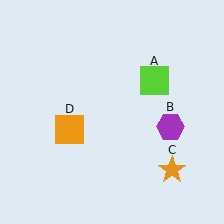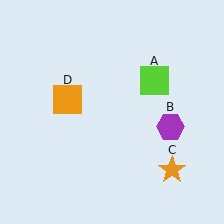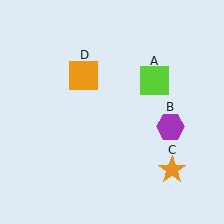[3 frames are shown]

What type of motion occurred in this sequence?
The orange square (object D) rotated clockwise around the center of the scene.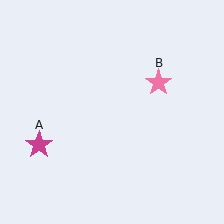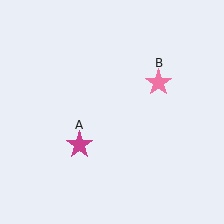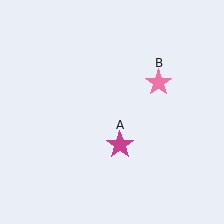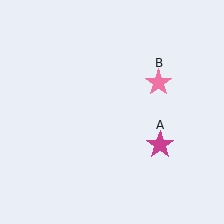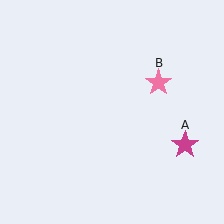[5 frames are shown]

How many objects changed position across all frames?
1 object changed position: magenta star (object A).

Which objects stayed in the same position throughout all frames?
Pink star (object B) remained stationary.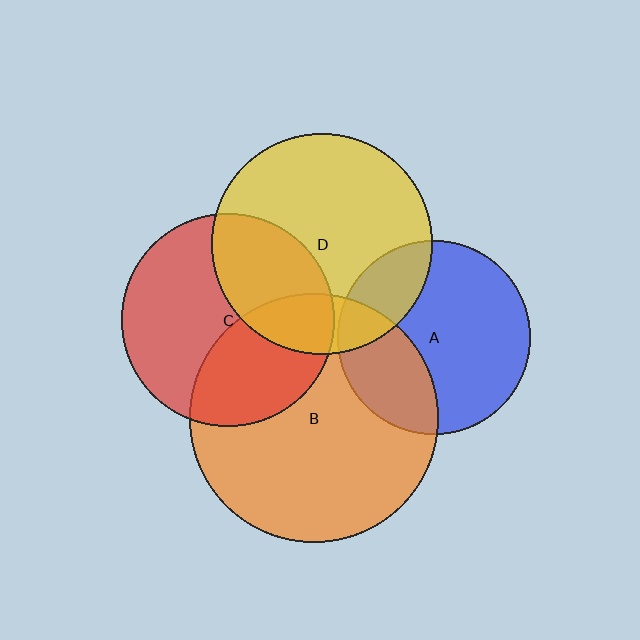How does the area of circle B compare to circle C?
Approximately 1.4 times.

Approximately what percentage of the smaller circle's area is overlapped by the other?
Approximately 35%.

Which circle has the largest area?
Circle B (orange).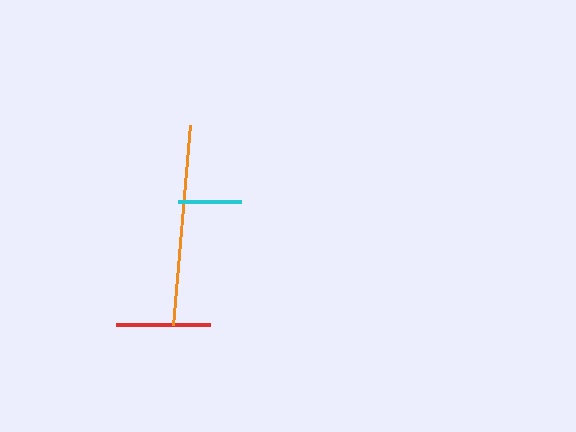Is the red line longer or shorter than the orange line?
The orange line is longer than the red line.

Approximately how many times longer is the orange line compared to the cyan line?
The orange line is approximately 3.2 times the length of the cyan line.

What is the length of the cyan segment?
The cyan segment is approximately 63 pixels long.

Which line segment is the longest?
The orange line is the longest at approximately 201 pixels.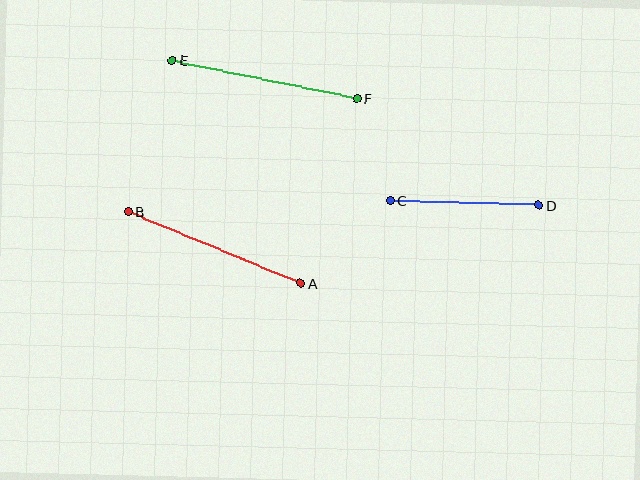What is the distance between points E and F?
The distance is approximately 189 pixels.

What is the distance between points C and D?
The distance is approximately 149 pixels.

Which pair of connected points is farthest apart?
Points E and F are farthest apart.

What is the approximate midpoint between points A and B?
The midpoint is at approximately (214, 248) pixels.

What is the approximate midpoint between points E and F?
The midpoint is at approximately (264, 80) pixels.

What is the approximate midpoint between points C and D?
The midpoint is at approximately (464, 203) pixels.